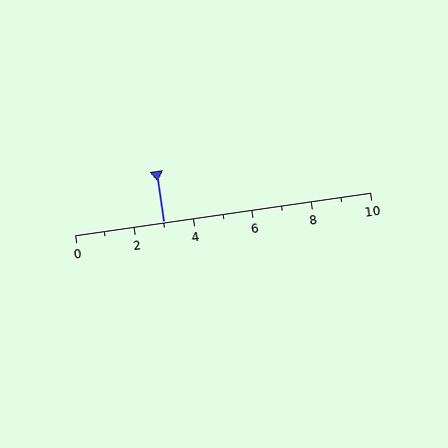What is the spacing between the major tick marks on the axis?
The major ticks are spaced 2 apart.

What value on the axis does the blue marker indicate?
The marker indicates approximately 3.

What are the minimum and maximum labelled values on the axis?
The axis runs from 0 to 10.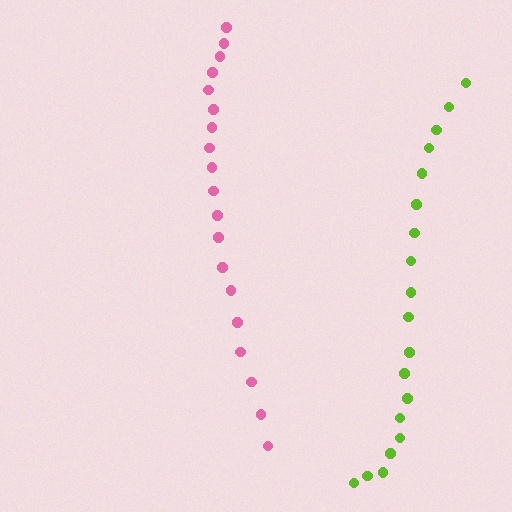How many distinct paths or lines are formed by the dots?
There are 2 distinct paths.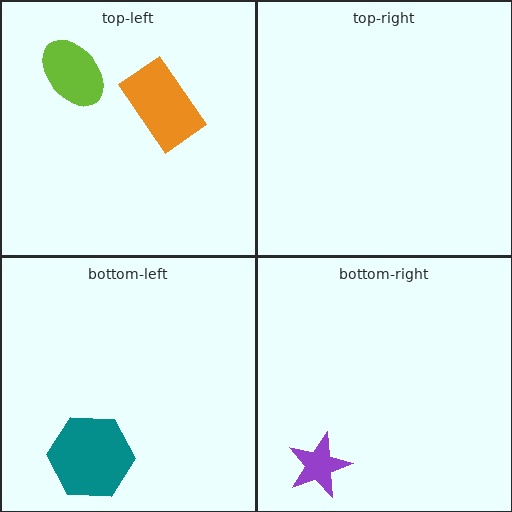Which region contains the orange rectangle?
The top-left region.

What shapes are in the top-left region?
The lime ellipse, the orange rectangle.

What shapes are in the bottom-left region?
The teal hexagon.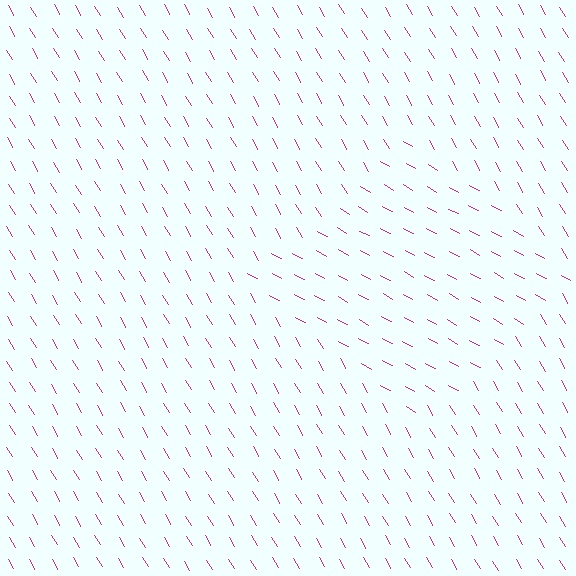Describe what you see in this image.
The image is filled with small magenta line segments. A diamond region in the image has lines oriented differently from the surrounding lines, creating a visible texture boundary.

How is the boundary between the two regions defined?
The boundary is defined purely by a change in line orientation (approximately 31 degrees difference). All lines are the same color and thickness.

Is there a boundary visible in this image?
Yes, there is a texture boundary formed by a change in line orientation.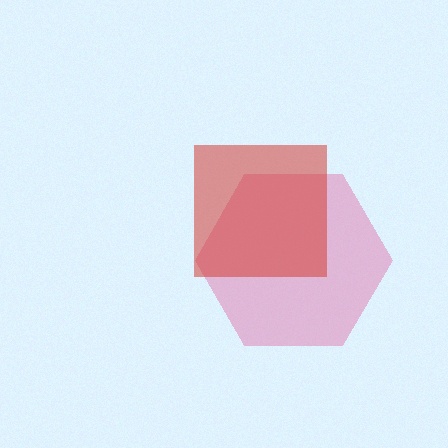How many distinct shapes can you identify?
There are 2 distinct shapes: a pink hexagon, a red square.